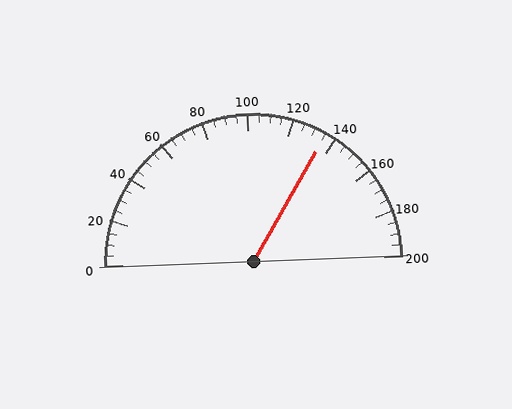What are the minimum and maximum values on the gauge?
The gauge ranges from 0 to 200.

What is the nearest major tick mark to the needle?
The nearest major tick mark is 140.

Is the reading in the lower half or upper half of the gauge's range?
The reading is in the upper half of the range (0 to 200).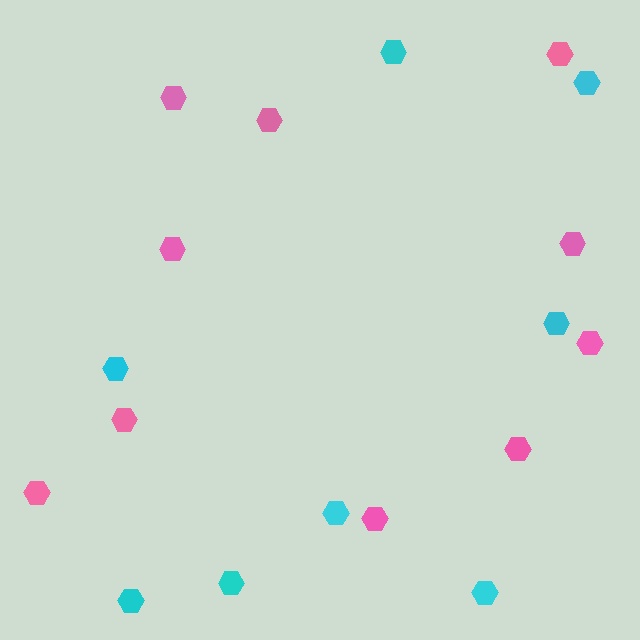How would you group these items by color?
There are 2 groups: one group of pink hexagons (10) and one group of cyan hexagons (8).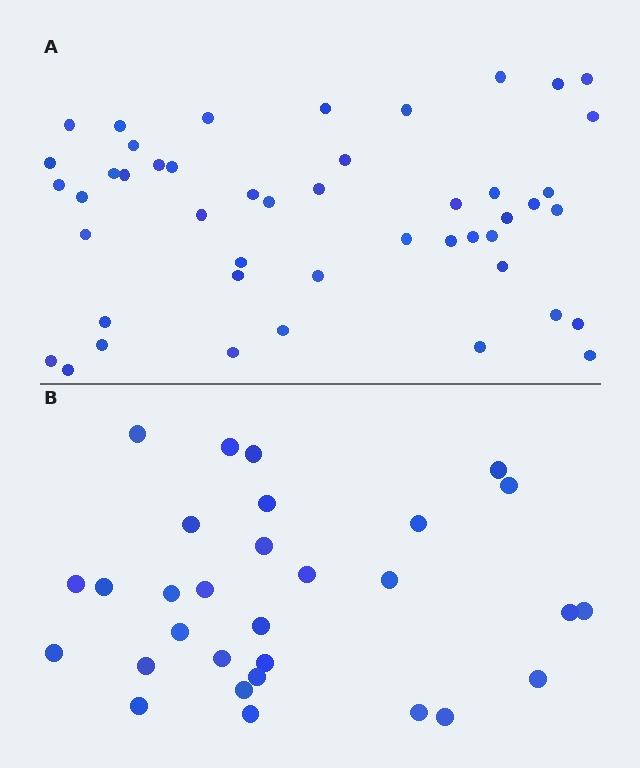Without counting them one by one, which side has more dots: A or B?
Region A (the top region) has more dots.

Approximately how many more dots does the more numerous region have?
Region A has approximately 15 more dots than region B.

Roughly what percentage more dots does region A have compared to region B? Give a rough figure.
About 55% more.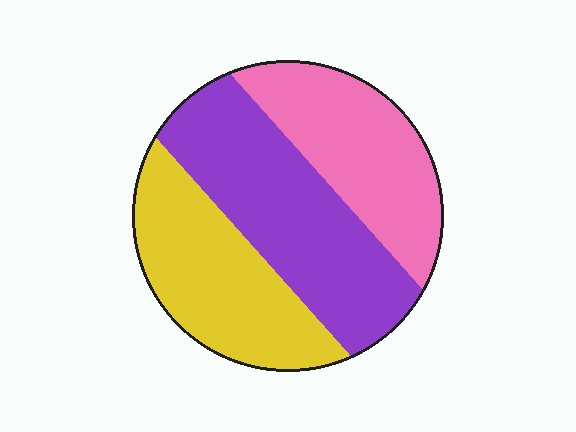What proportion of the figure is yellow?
Yellow covers 31% of the figure.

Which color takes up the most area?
Purple, at roughly 40%.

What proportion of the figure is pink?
Pink covers roughly 30% of the figure.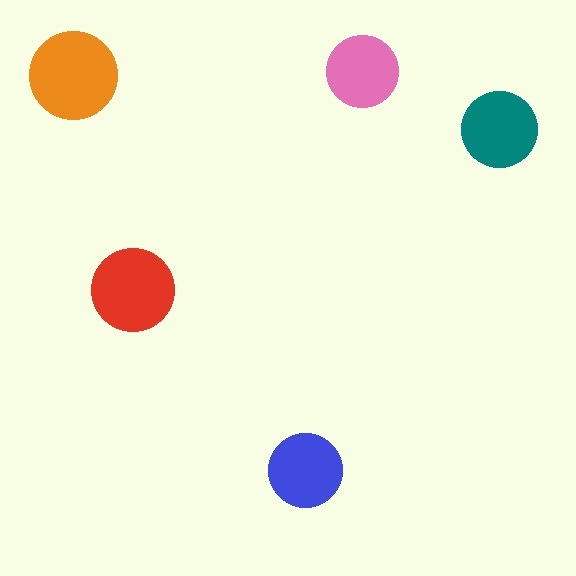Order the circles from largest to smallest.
the orange one, the red one, the teal one, the blue one, the pink one.